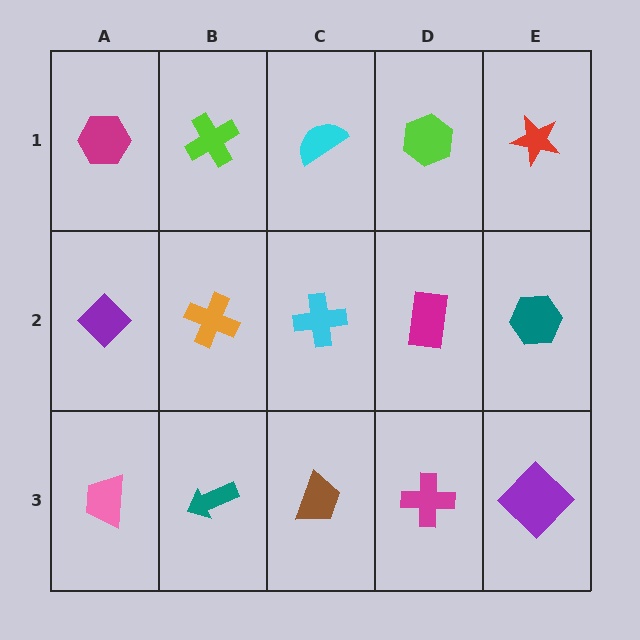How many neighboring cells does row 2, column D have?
4.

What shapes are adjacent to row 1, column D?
A magenta rectangle (row 2, column D), a cyan semicircle (row 1, column C), a red star (row 1, column E).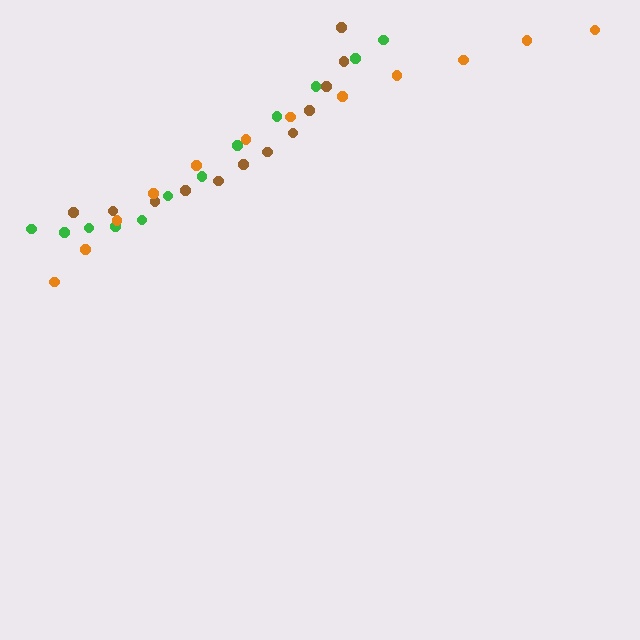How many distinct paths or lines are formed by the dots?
There are 3 distinct paths.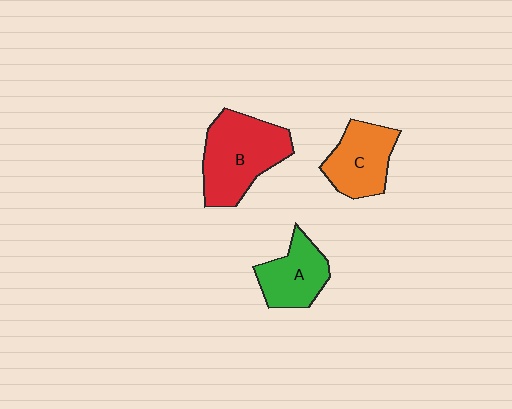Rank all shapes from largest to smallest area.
From largest to smallest: B (red), C (orange), A (green).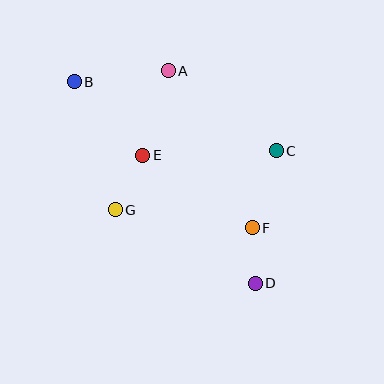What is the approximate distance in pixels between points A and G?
The distance between A and G is approximately 149 pixels.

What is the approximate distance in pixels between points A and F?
The distance between A and F is approximately 178 pixels.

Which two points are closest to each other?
Points D and F are closest to each other.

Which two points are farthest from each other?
Points B and D are farthest from each other.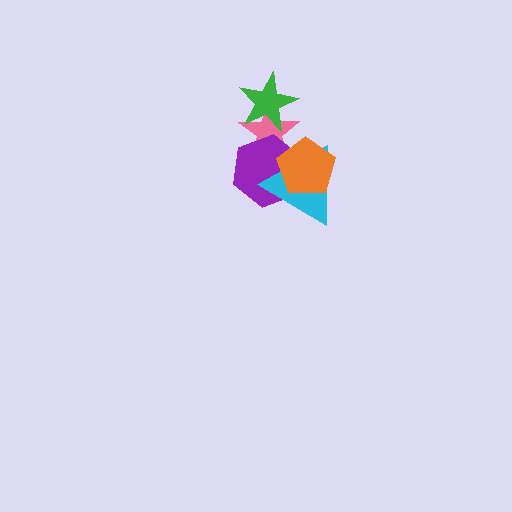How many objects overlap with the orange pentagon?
3 objects overlap with the orange pentagon.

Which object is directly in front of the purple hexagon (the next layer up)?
The cyan triangle is directly in front of the purple hexagon.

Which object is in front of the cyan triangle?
The orange pentagon is in front of the cyan triangle.